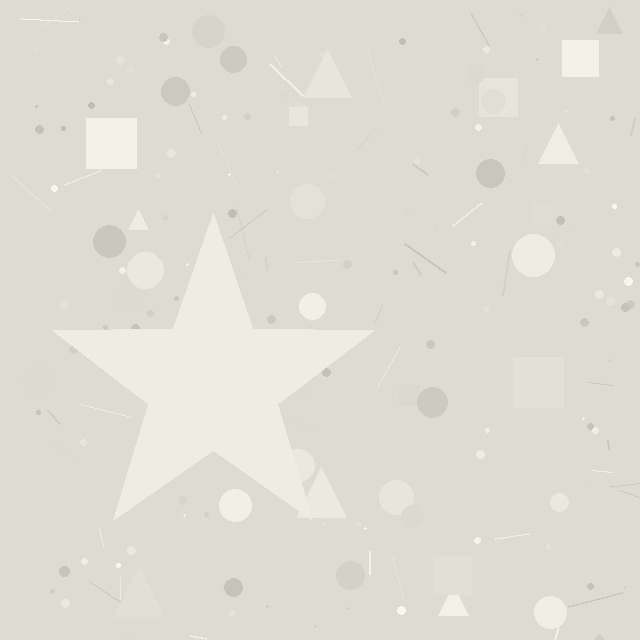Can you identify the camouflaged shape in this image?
The camouflaged shape is a star.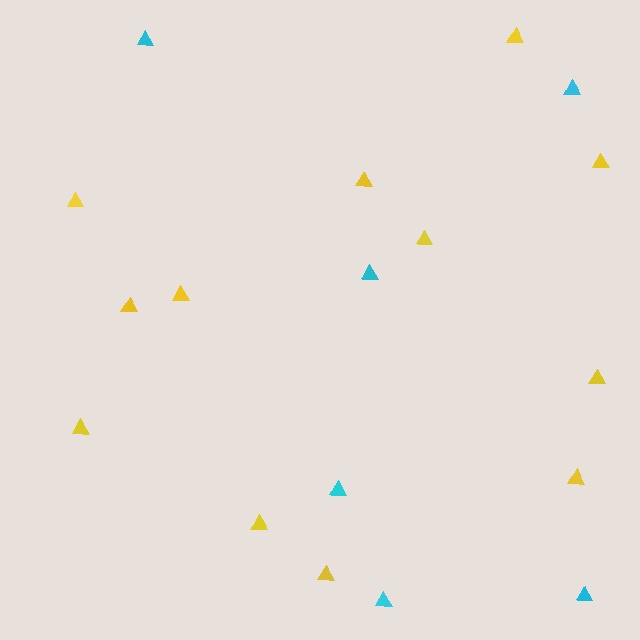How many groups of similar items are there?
There are 2 groups: one group of cyan triangles (6) and one group of yellow triangles (12).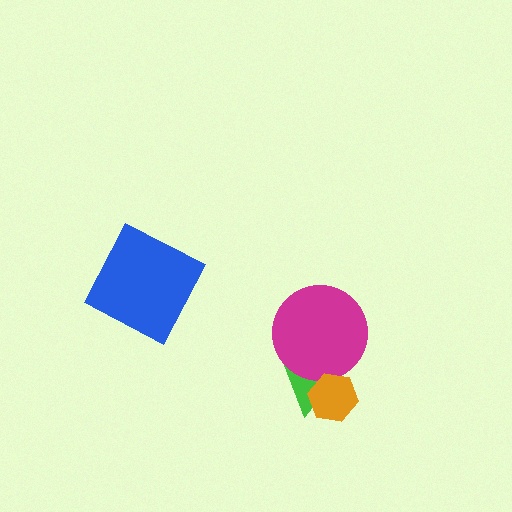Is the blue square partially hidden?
No, no other shape covers it.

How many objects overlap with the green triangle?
2 objects overlap with the green triangle.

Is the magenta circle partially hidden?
Yes, it is partially covered by another shape.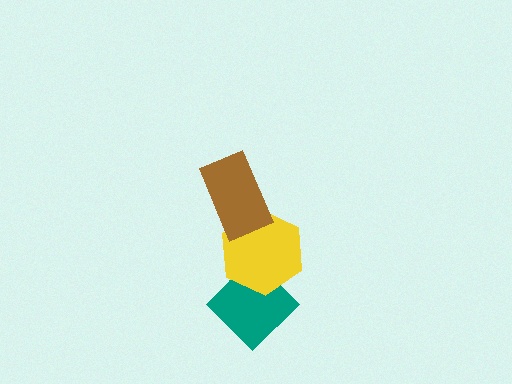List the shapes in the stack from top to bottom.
From top to bottom: the brown rectangle, the yellow hexagon, the teal diamond.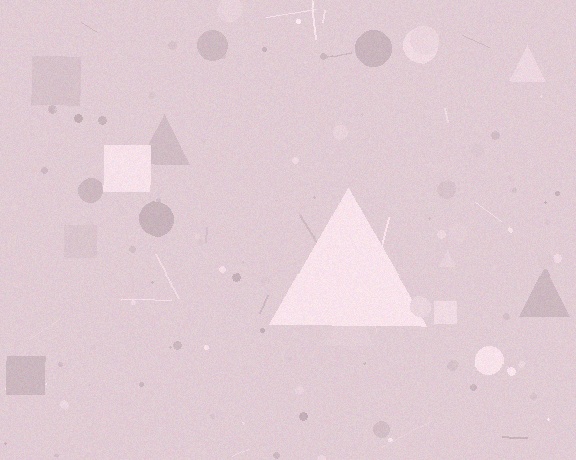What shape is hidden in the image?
A triangle is hidden in the image.